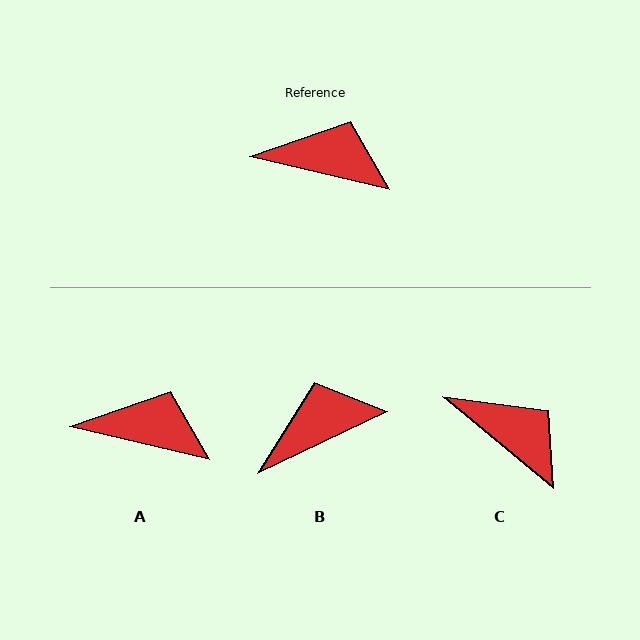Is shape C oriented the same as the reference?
No, it is off by about 26 degrees.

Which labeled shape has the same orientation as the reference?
A.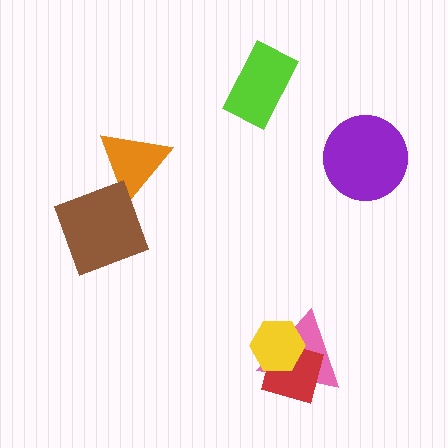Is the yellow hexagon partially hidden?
No, no other shape covers it.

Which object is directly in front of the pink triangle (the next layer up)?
The red diamond is directly in front of the pink triangle.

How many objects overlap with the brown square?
0 objects overlap with the brown square.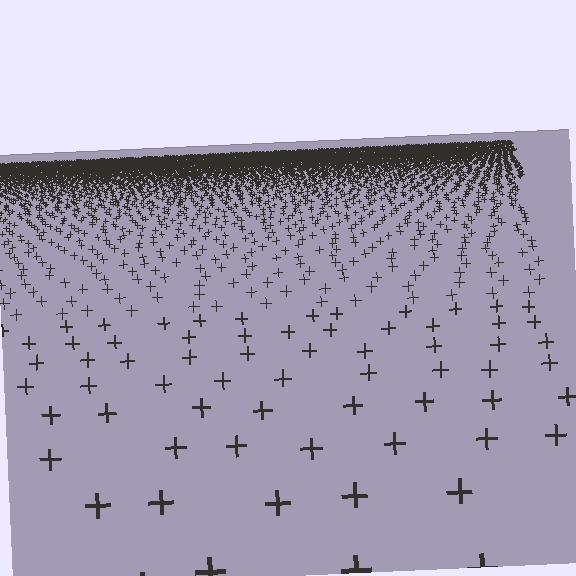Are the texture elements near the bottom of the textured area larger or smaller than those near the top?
Larger. Near the bottom, elements are closer to the viewer and appear at a bigger on-screen size.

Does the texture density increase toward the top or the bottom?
Density increases toward the top.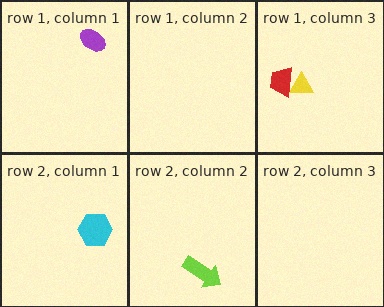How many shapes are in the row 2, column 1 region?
1.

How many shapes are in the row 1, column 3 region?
2.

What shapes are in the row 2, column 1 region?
The cyan hexagon.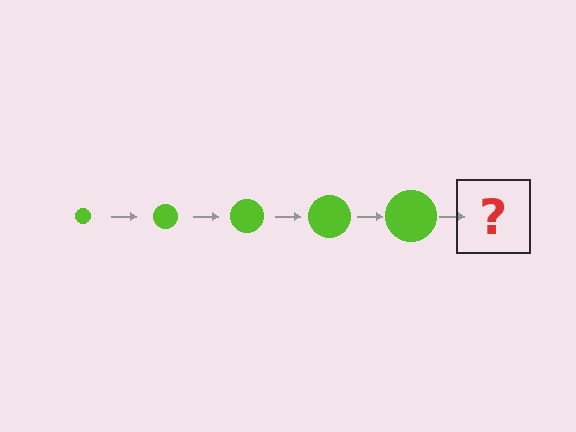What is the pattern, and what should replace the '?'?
The pattern is that the circle gets progressively larger each step. The '?' should be a lime circle, larger than the previous one.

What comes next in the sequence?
The next element should be a lime circle, larger than the previous one.